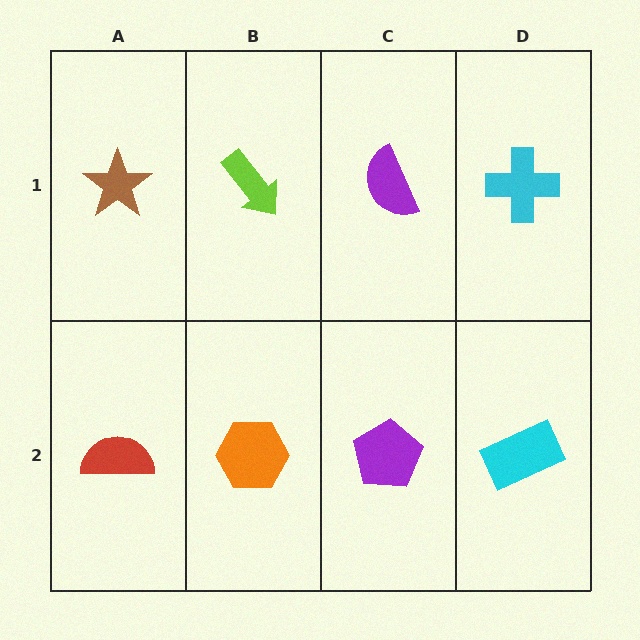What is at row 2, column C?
A purple pentagon.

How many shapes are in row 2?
4 shapes.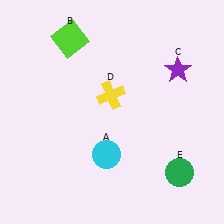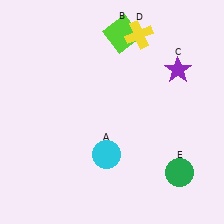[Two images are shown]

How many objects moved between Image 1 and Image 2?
2 objects moved between the two images.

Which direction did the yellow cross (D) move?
The yellow cross (D) moved up.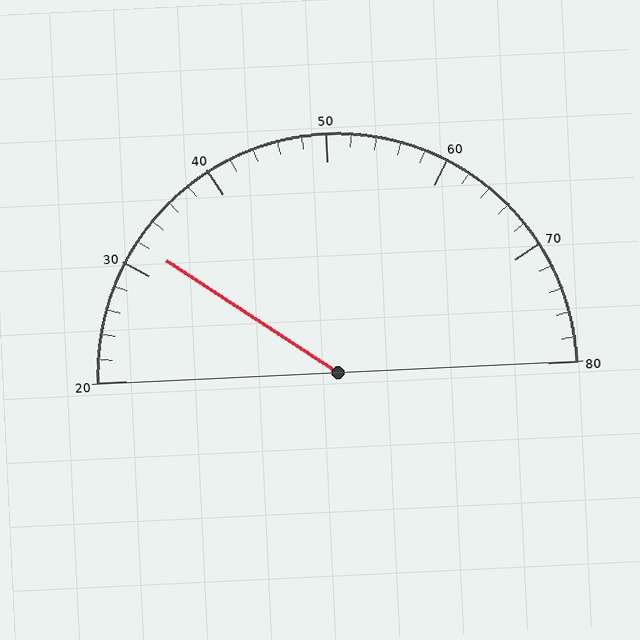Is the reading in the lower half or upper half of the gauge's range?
The reading is in the lower half of the range (20 to 80).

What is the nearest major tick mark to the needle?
The nearest major tick mark is 30.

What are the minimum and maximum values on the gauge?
The gauge ranges from 20 to 80.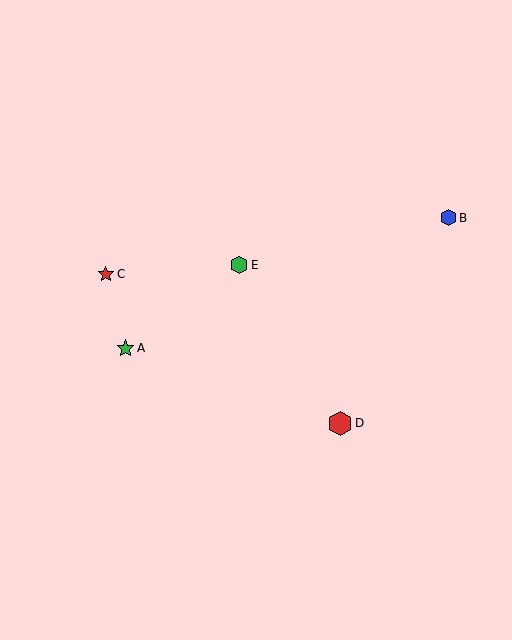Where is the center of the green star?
The center of the green star is at (126, 348).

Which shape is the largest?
The red hexagon (labeled D) is the largest.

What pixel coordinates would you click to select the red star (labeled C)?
Click at (106, 274) to select the red star C.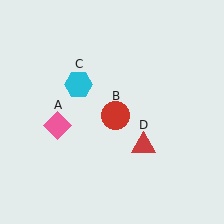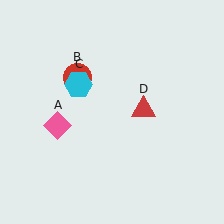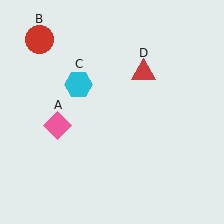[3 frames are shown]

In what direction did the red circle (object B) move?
The red circle (object B) moved up and to the left.